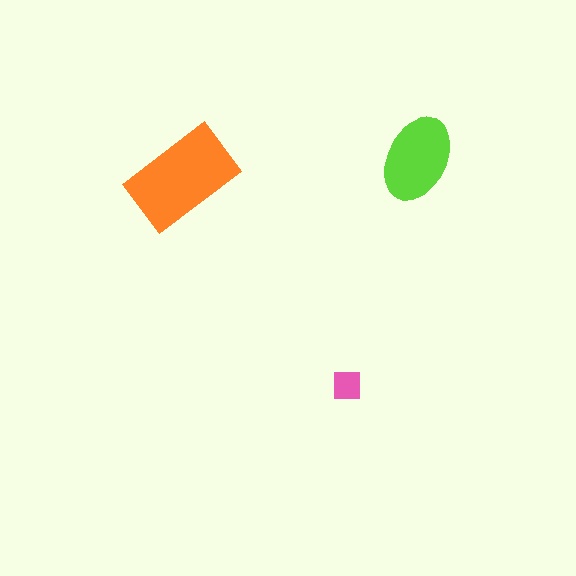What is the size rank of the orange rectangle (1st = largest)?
1st.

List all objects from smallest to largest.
The pink square, the lime ellipse, the orange rectangle.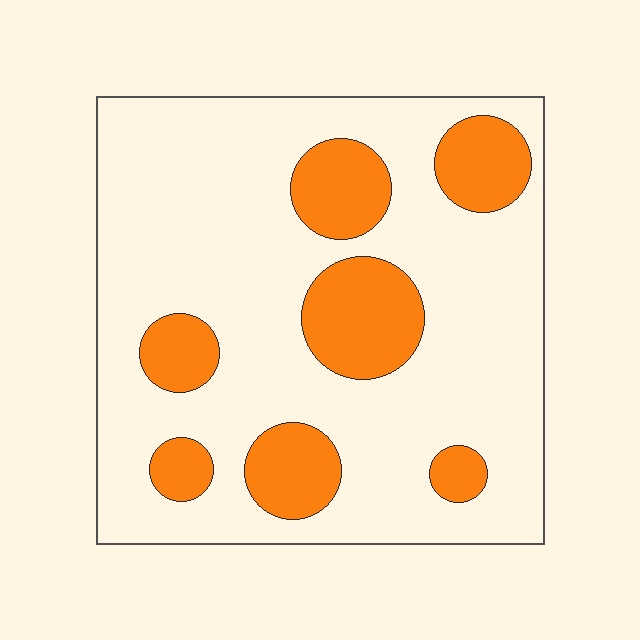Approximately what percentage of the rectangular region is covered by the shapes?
Approximately 25%.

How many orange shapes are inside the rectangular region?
7.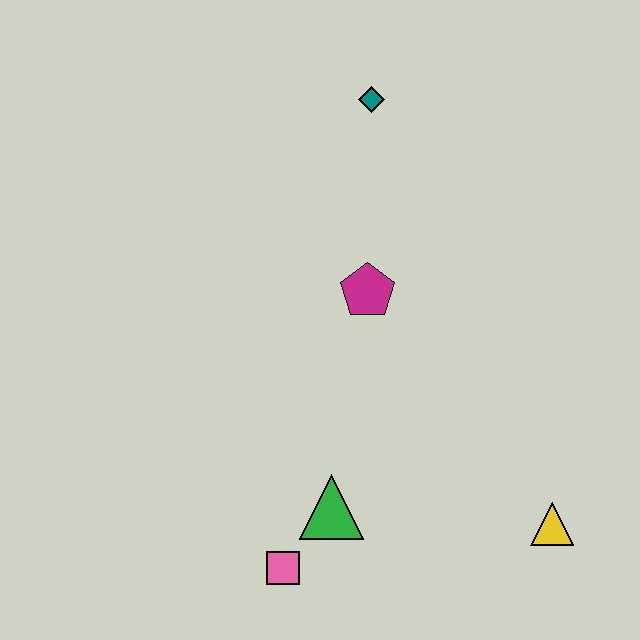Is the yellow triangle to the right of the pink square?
Yes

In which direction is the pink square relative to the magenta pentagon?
The pink square is below the magenta pentagon.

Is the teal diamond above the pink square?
Yes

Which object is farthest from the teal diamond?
The pink square is farthest from the teal diamond.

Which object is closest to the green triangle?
The pink square is closest to the green triangle.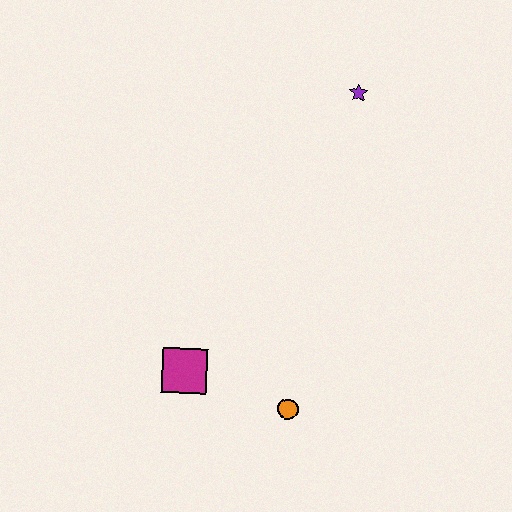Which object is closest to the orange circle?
The magenta square is closest to the orange circle.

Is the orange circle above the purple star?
No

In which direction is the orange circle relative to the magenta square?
The orange circle is to the right of the magenta square.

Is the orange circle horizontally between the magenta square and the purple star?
Yes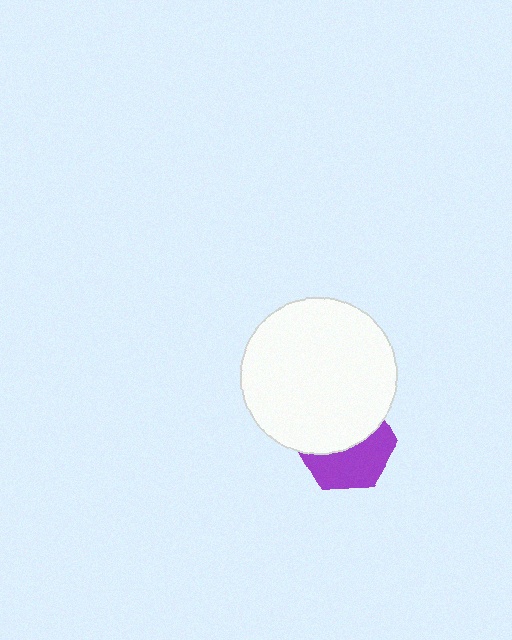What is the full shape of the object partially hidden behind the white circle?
The partially hidden object is a purple hexagon.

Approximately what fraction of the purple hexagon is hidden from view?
Roughly 52% of the purple hexagon is hidden behind the white circle.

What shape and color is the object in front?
The object in front is a white circle.